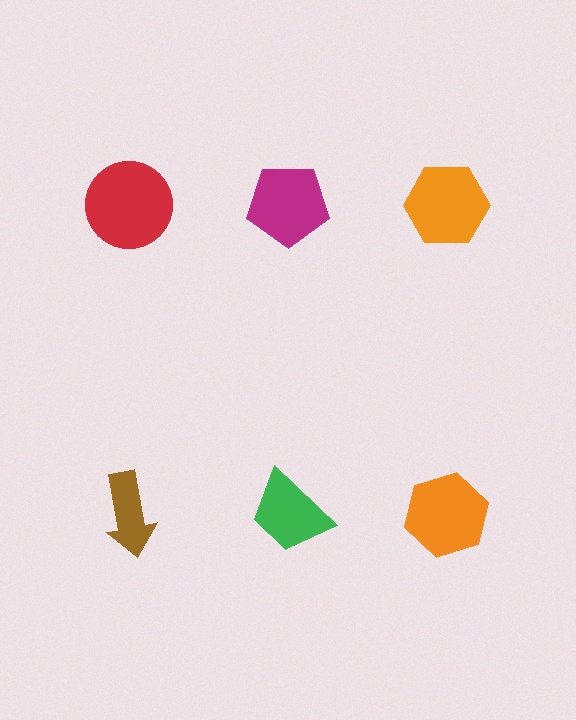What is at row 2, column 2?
A green trapezoid.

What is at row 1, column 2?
A magenta pentagon.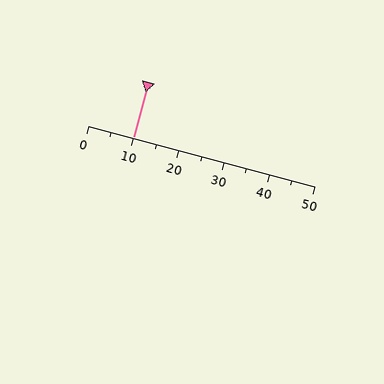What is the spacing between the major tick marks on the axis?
The major ticks are spaced 10 apart.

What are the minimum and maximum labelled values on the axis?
The axis runs from 0 to 50.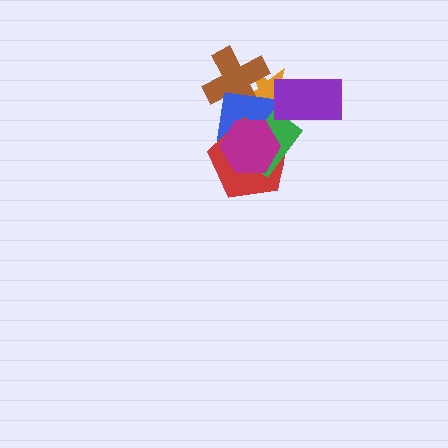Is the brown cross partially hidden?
Yes, it is partially covered by another shape.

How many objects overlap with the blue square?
6 objects overlap with the blue square.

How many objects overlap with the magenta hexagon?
3 objects overlap with the magenta hexagon.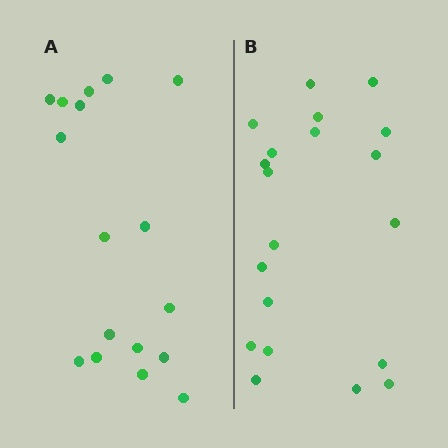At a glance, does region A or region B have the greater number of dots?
Region B (the right region) has more dots.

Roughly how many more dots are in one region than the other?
Region B has just a few more — roughly 2 or 3 more dots than region A.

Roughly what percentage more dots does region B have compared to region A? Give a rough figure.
About 20% more.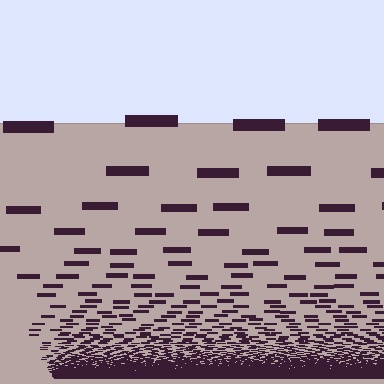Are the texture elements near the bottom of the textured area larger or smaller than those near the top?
Smaller. The gradient is inverted — elements near the bottom are smaller and denser.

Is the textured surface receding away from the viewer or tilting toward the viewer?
The surface appears to tilt toward the viewer. Texture elements get larger and sparser toward the top.